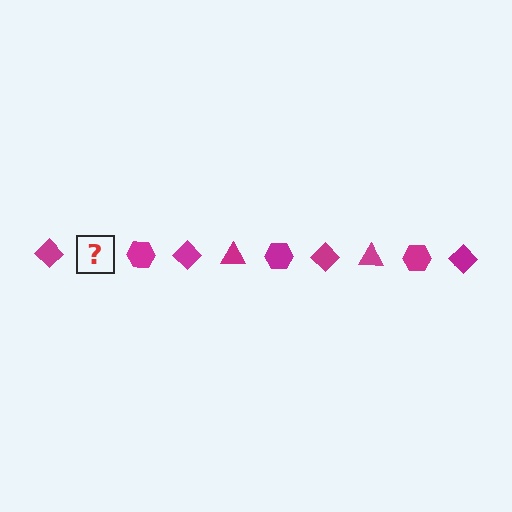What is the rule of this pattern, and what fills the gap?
The rule is that the pattern cycles through diamond, triangle, hexagon shapes in magenta. The gap should be filled with a magenta triangle.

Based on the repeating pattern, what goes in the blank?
The blank should be a magenta triangle.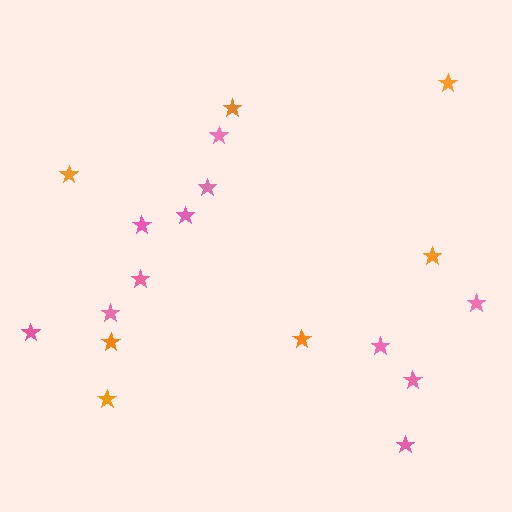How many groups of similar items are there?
There are 2 groups: one group of orange stars (7) and one group of pink stars (11).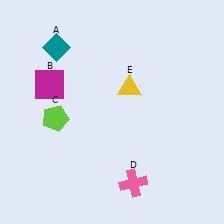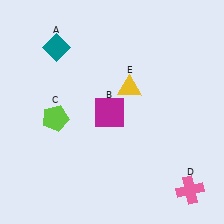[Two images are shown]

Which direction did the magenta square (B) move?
The magenta square (B) moved right.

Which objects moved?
The objects that moved are: the magenta square (B), the pink cross (D).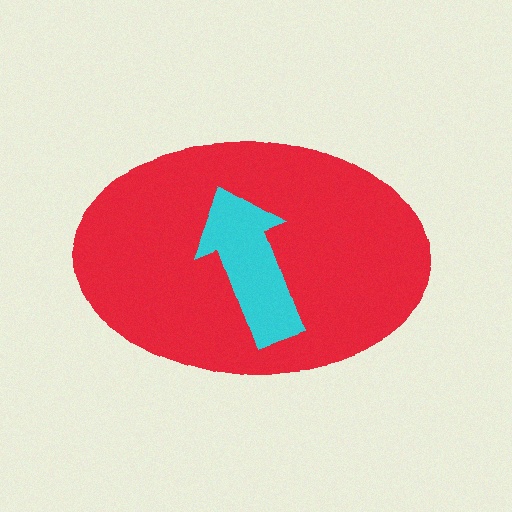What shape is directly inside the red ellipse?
The cyan arrow.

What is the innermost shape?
The cyan arrow.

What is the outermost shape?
The red ellipse.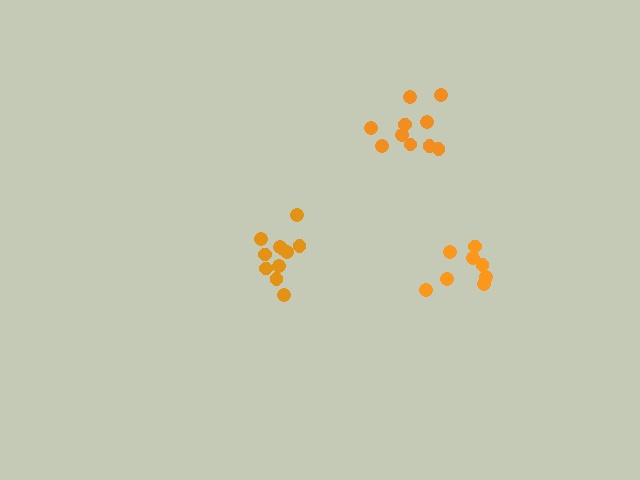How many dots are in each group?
Group 1: 11 dots, Group 2: 10 dots, Group 3: 8 dots (29 total).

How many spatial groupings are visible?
There are 3 spatial groupings.